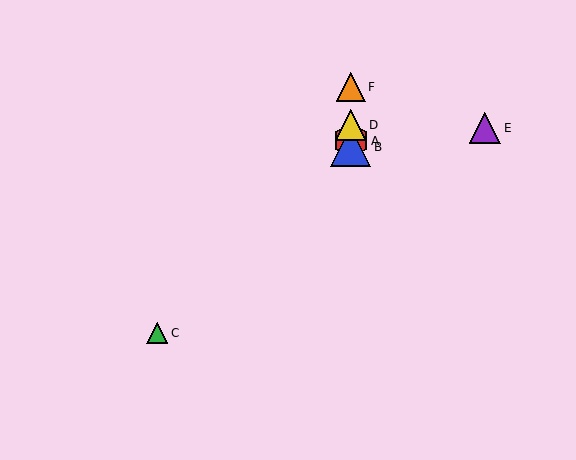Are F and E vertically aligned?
No, F is at x≈351 and E is at x≈485.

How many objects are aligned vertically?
4 objects (A, B, D, F) are aligned vertically.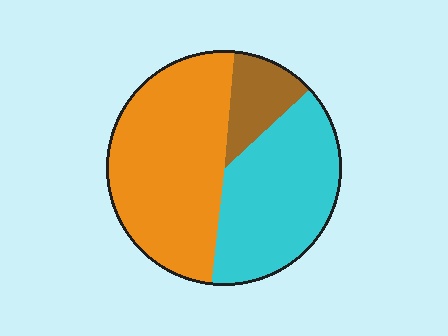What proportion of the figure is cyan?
Cyan covers about 40% of the figure.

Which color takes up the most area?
Orange, at roughly 50%.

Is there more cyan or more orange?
Orange.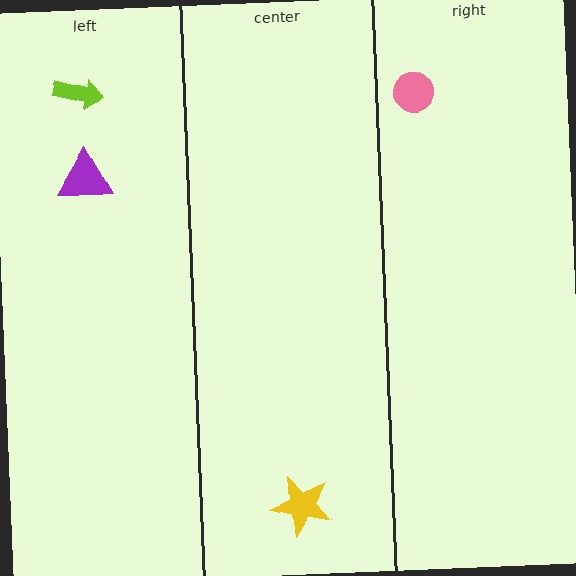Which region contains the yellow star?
The center region.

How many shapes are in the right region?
1.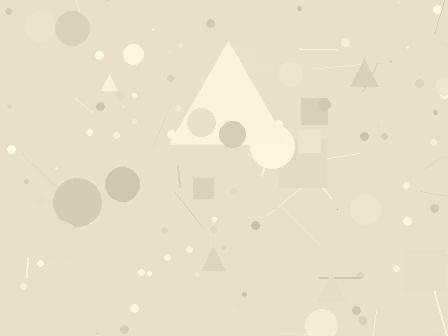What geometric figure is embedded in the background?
A triangle is embedded in the background.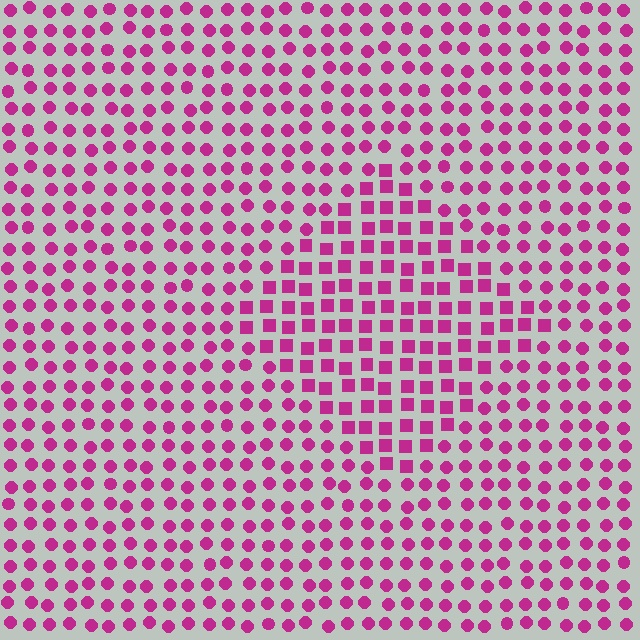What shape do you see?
I see a diamond.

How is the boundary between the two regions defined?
The boundary is defined by a change in element shape: squares inside vs. circles outside. All elements share the same color and spacing.